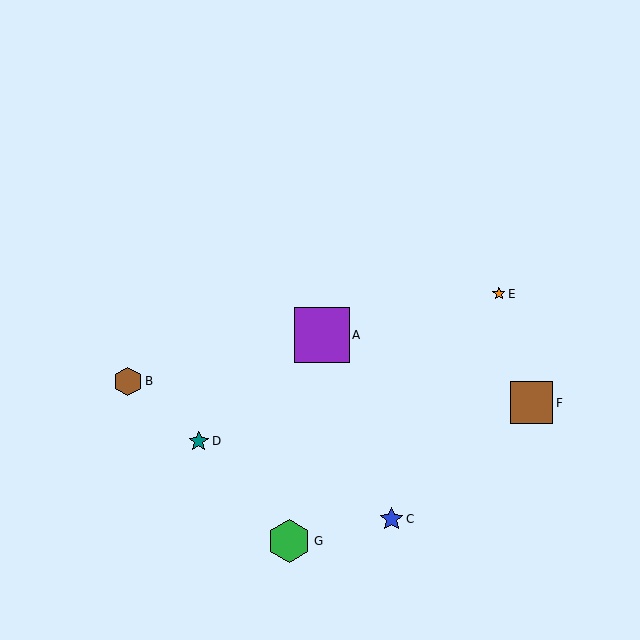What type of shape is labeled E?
Shape E is an orange star.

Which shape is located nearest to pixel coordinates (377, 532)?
The blue star (labeled C) at (392, 519) is nearest to that location.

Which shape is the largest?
The purple square (labeled A) is the largest.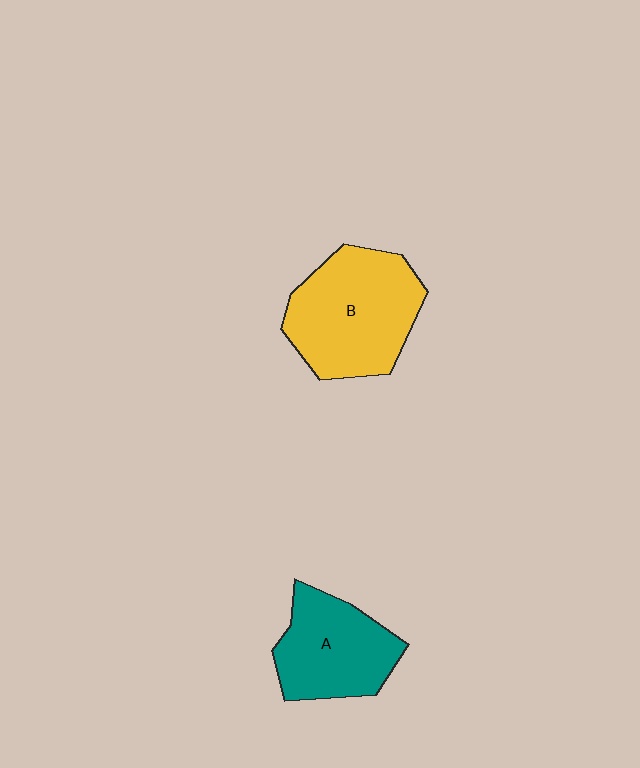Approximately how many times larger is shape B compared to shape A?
Approximately 1.3 times.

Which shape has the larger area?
Shape B (yellow).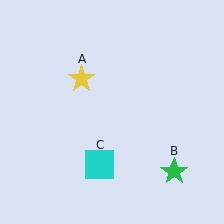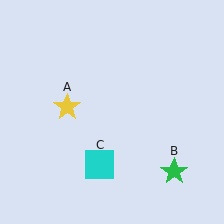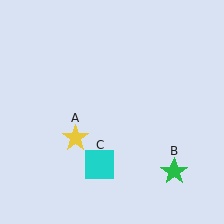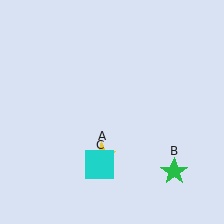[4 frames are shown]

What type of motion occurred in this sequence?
The yellow star (object A) rotated counterclockwise around the center of the scene.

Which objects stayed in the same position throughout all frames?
Green star (object B) and cyan square (object C) remained stationary.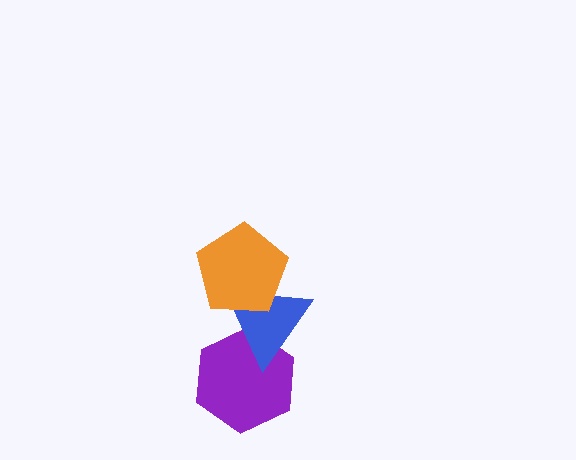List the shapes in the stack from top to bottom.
From top to bottom: the orange pentagon, the blue triangle, the purple hexagon.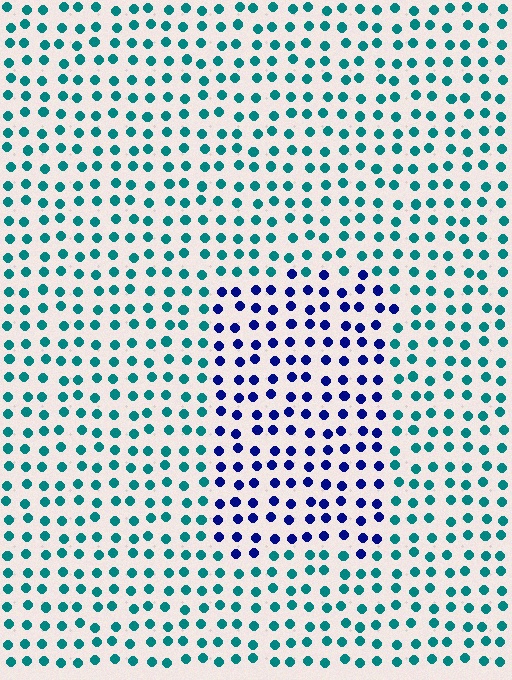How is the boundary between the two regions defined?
The boundary is defined purely by a slight shift in hue (about 57 degrees). Spacing, size, and orientation are identical on both sides.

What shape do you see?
I see a rectangle.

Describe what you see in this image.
The image is filled with small teal elements in a uniform arrangement. A rectangle-shaped region is visible where the elements are tinted to a slightly different hue, forming a subtle color boundary.